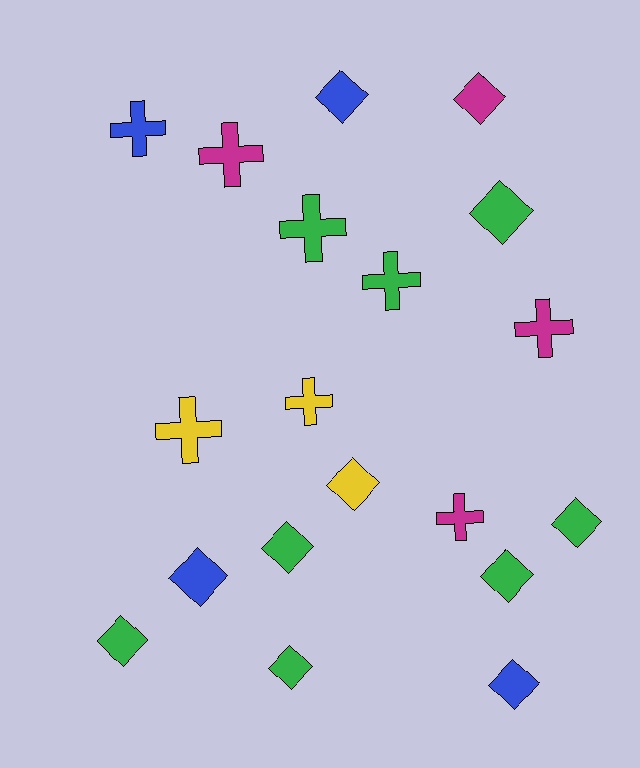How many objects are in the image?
There are 19 objects.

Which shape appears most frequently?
Diamond, with 11 objects.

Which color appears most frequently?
Green, with 8 objects.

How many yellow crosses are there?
There are 2 yellow crosses.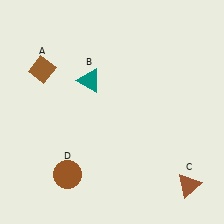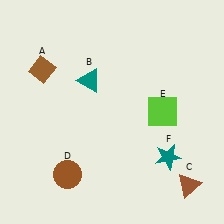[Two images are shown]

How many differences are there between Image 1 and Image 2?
There are 2 differences between the two images.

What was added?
A lime square (E), a teal star (F) were added in Image 2.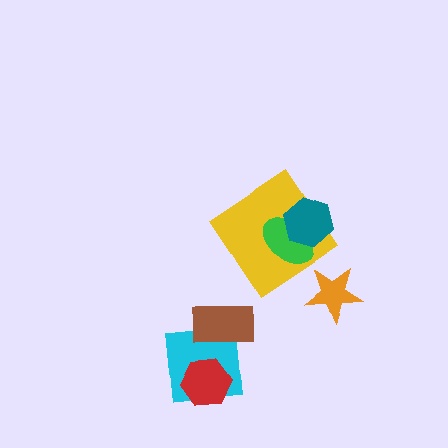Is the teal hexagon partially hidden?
No, no other shape covers it.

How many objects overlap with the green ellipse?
2 objects overlap with the green ellipse.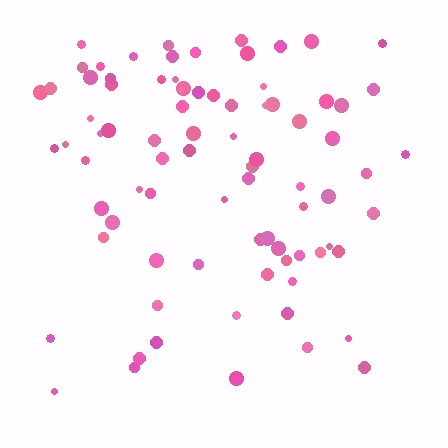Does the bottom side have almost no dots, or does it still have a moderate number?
Still a moderate number, just noticeably fewer than the top.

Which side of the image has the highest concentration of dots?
The top.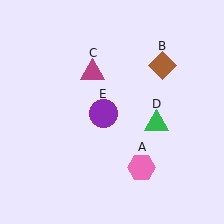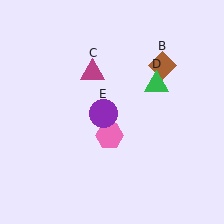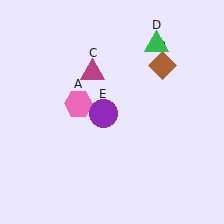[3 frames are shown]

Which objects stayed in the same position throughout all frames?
Brown diamond (object B) and magenta triangle (object C) and purple circle (object E) remained stationary.